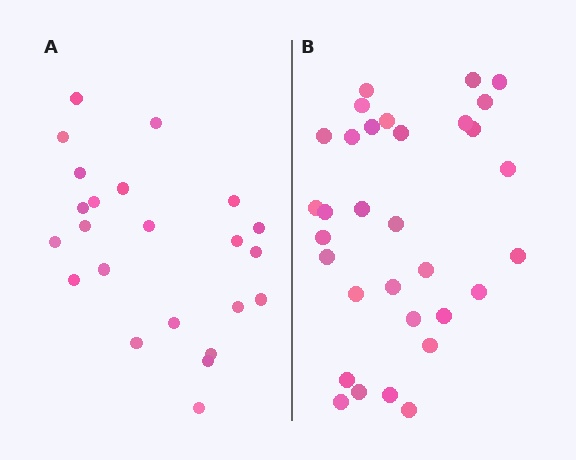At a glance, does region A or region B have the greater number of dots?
Region B (the right region) has more dots.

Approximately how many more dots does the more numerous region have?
Region B has roughly 8 or so more dots than region A.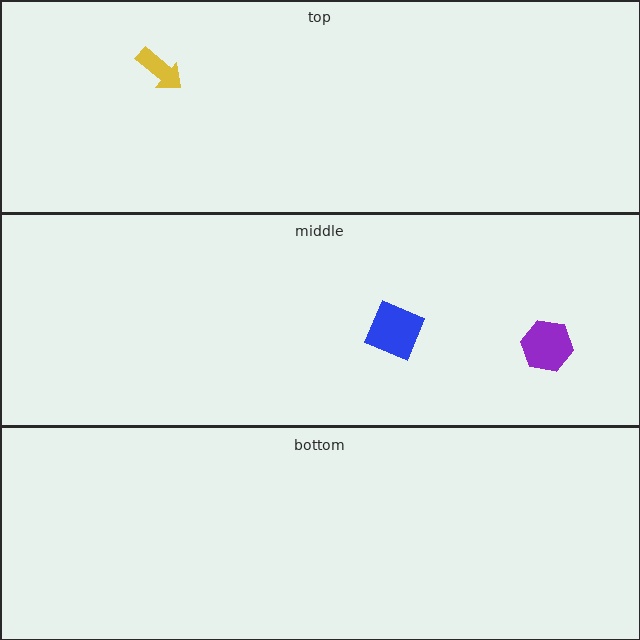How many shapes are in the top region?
1.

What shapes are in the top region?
The yellow arrow.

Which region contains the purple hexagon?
The middle region.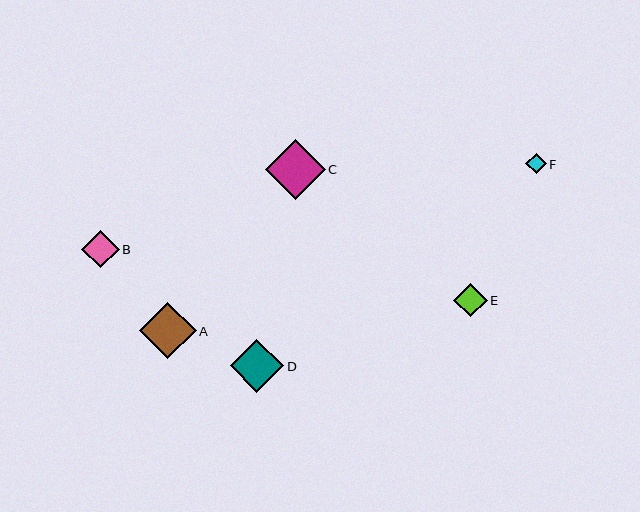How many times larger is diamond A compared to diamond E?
Diamond A is approximately 1.7 times the size of diamond E.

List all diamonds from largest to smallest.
From largest to smallest: C, A, D, B, E, F.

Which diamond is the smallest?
Diamond F is the smallest with a size of approximately 20 pixels.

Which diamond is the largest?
Diamond C is the largest with a size of approximately 59 pixels.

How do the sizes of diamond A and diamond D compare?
Diamond A and diamond D are approximately the same size.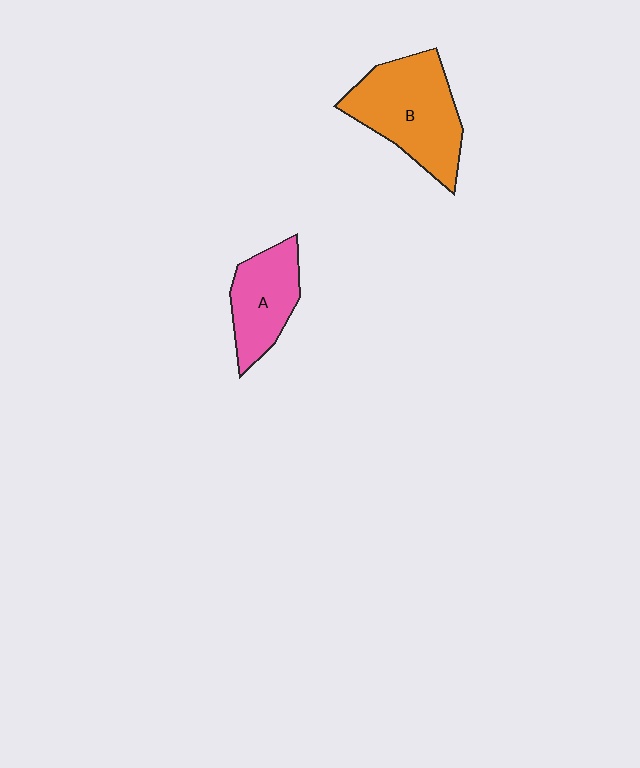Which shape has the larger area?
Shape B (orange).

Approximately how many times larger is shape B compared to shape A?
Approximately 1.5 times.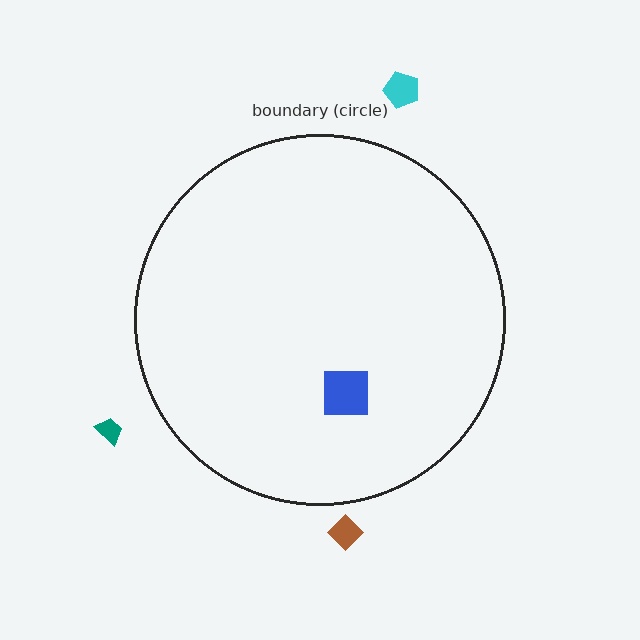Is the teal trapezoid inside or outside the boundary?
Outside.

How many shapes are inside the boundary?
1 inside, 3 outside.